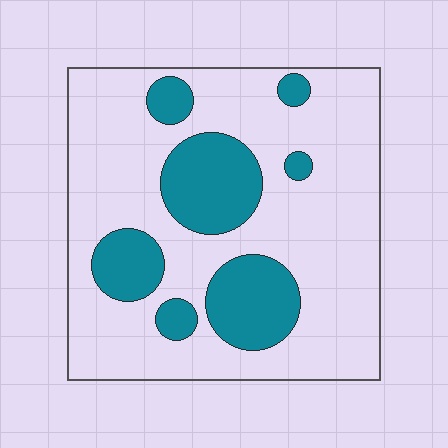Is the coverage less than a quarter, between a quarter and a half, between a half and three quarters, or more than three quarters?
Between a quarter and a half.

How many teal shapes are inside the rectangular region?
7.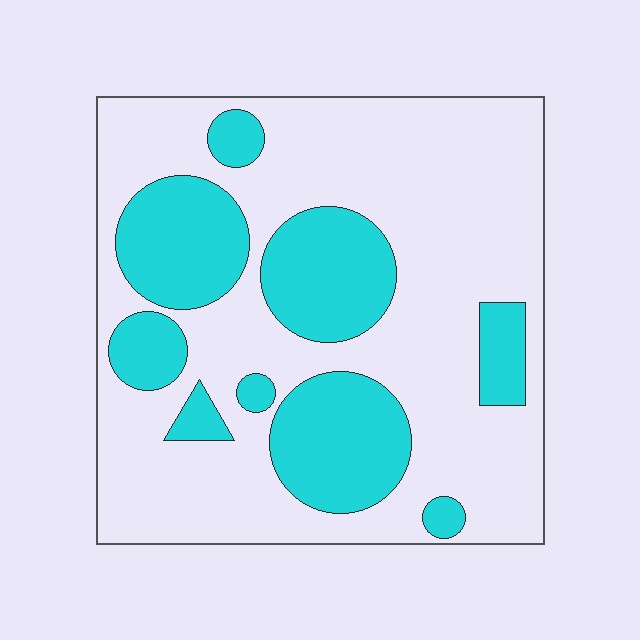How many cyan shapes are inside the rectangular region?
9.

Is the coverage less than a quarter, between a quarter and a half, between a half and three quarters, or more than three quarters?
Between a quarter and a half.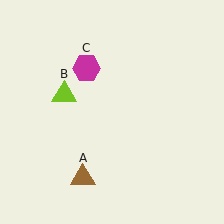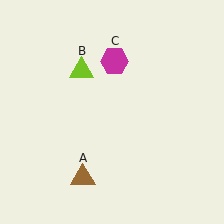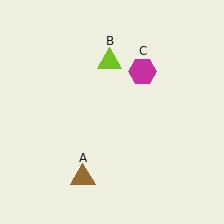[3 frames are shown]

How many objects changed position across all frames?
2 objects changed position: lime triangle (object B), magenta hexagon (object C).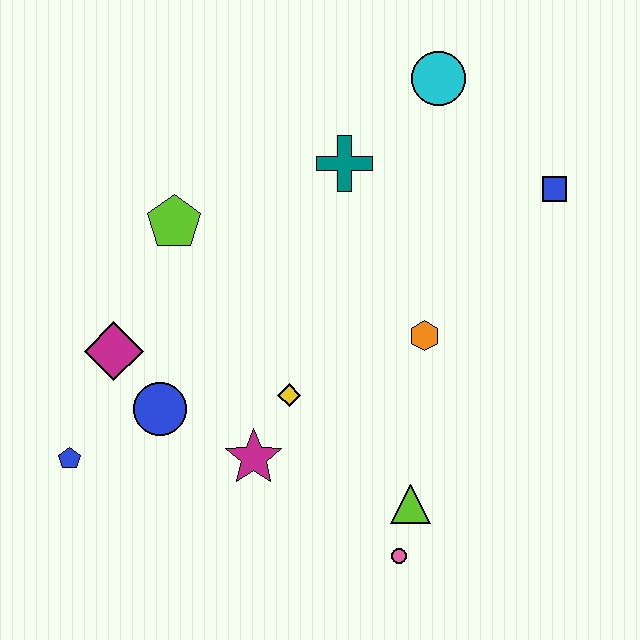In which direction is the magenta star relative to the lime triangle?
The magenta star is to the left of the lime triangle.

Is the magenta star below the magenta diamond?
Yes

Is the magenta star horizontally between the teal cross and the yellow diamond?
No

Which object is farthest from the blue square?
The blue pentagon is farthest from the blue square.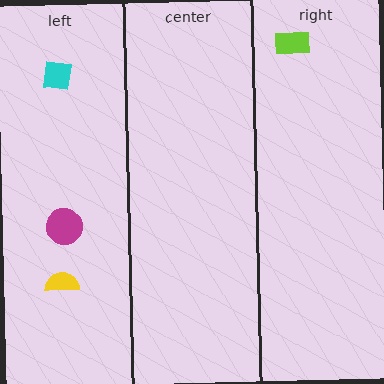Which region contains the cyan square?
The left region.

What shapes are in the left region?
The yellow semicircle, the magenta circle, the cyan square.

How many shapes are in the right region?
1.